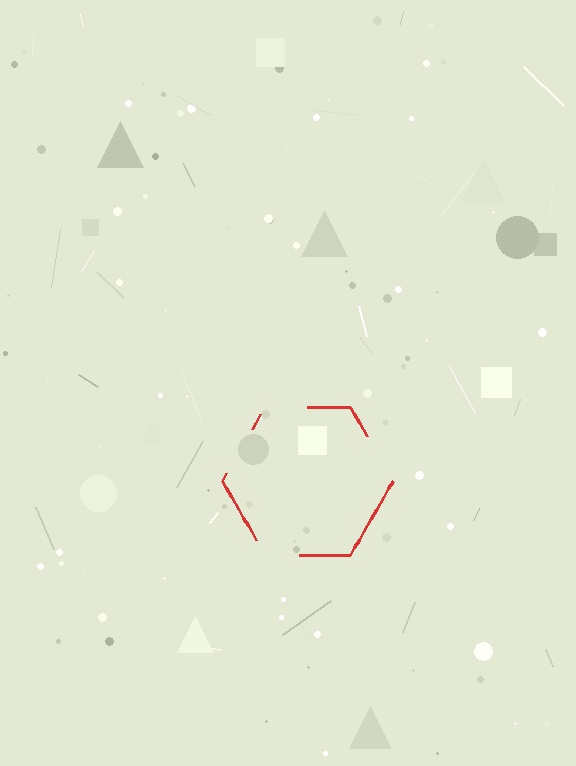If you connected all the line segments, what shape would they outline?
They would outline a hexagon.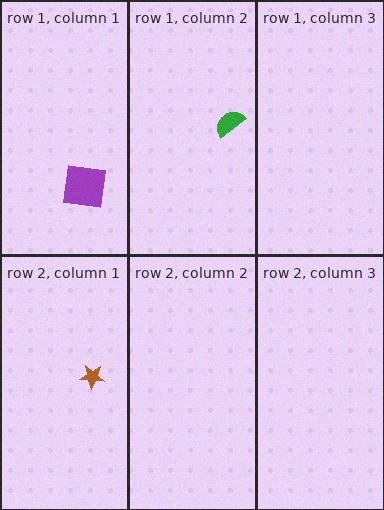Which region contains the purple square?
The row 1, column 1 region.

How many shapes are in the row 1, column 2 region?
1.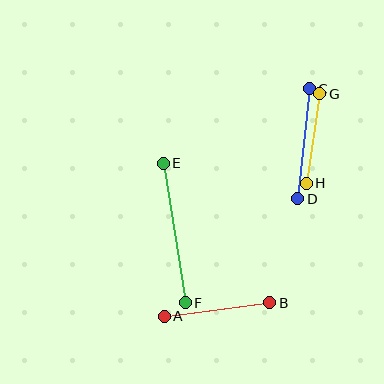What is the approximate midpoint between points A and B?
The midpoint is at approximately (217, 309) pixels.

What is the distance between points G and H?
The distance is approximately 91 pixels.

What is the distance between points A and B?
The distance is approximately 106 pixels.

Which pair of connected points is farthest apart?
Points E and F are farthest apart.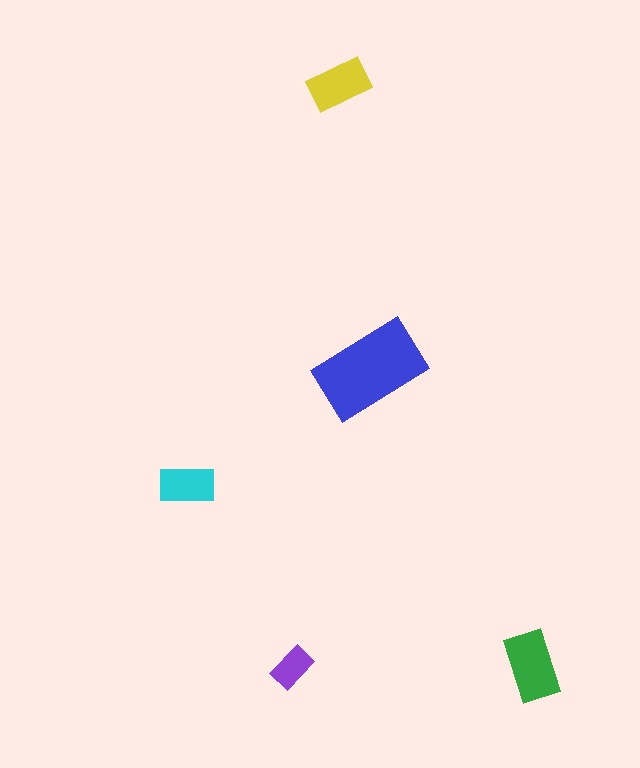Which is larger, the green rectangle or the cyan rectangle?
The green one.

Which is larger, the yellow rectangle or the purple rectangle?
The yellow one.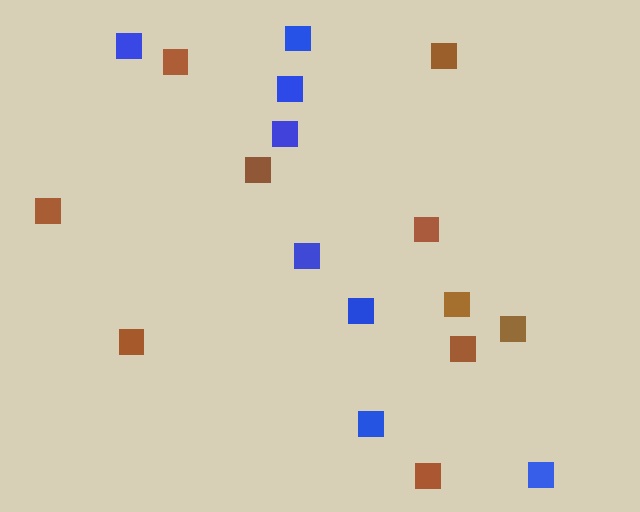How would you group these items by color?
There are 2 groups: one group of blue squares (8) and one group of brown squares (10).